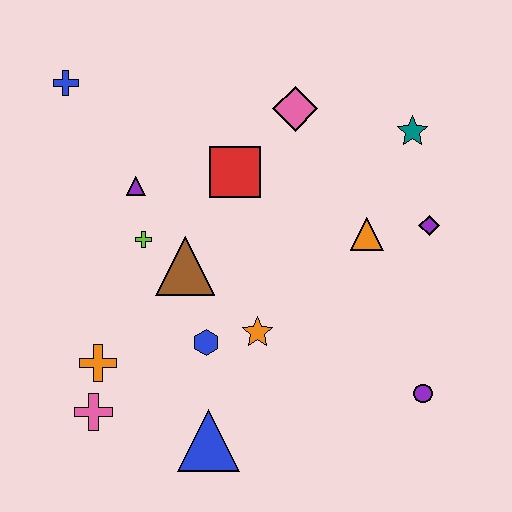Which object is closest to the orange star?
The blue hexagon is closest to the orange star.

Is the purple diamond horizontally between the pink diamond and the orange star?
No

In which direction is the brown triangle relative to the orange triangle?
The brown triangle is to the left of the orange triangle.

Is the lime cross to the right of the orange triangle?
No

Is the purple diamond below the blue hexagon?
No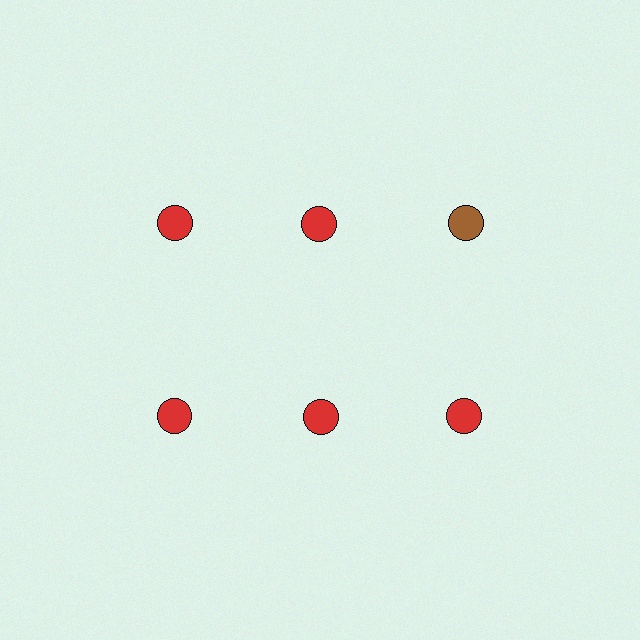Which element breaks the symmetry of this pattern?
The brown circle in the top row, center column breaks the symmetry. All other shapes are red circles.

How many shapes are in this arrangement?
There are 6 shapes arranged in a grid pattern.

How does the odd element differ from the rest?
It has a different color: brown instead of red.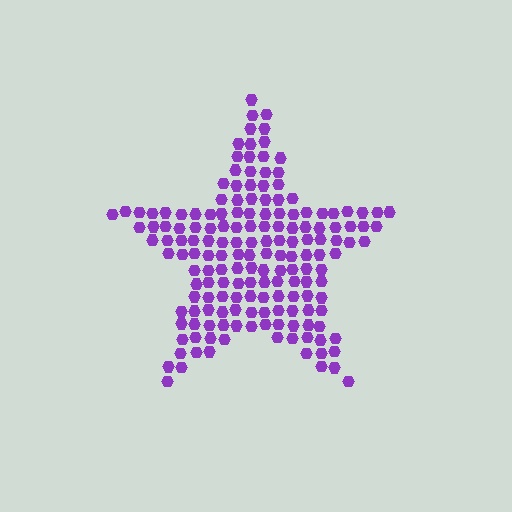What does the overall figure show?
The overall figure shows a star.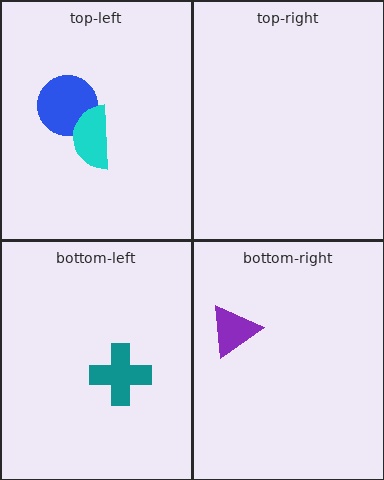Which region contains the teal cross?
The bottom-left region.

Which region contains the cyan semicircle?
The top-left region.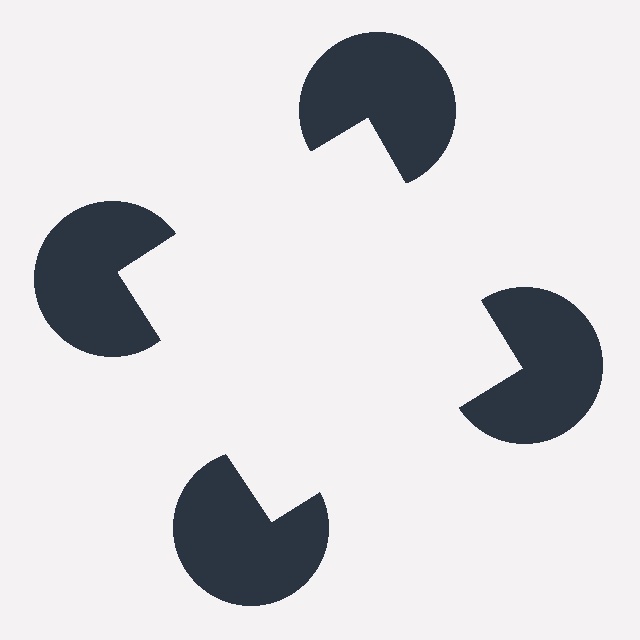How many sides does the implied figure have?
4 sides.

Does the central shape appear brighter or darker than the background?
It typically appears slightly brighter than the background, even though no actual brightness change is drawn.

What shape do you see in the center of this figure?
An illusory square — its edges are inferred from the aligned wedge cuts in the pac-man discs, not physically drawn.